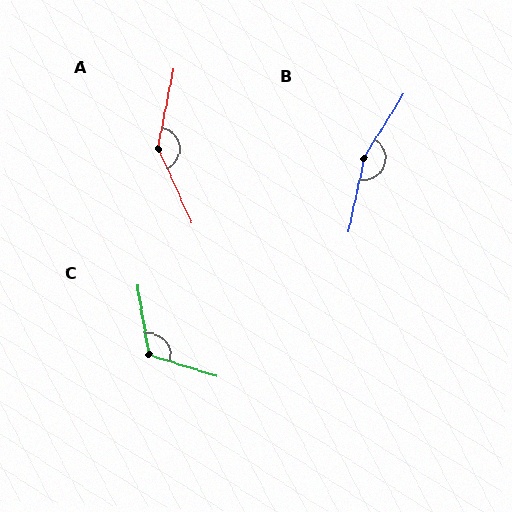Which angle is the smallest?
C, at approximately 117 degrees.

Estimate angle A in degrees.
Approximately 144 degrees.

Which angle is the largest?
B, at approximately 159 degrees.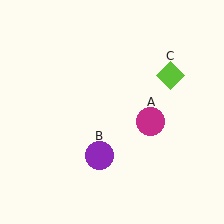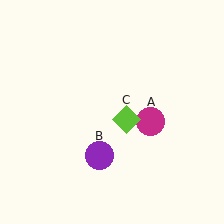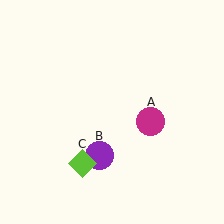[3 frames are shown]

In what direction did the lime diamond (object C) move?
The lime diamond (object C) moved down and to the left.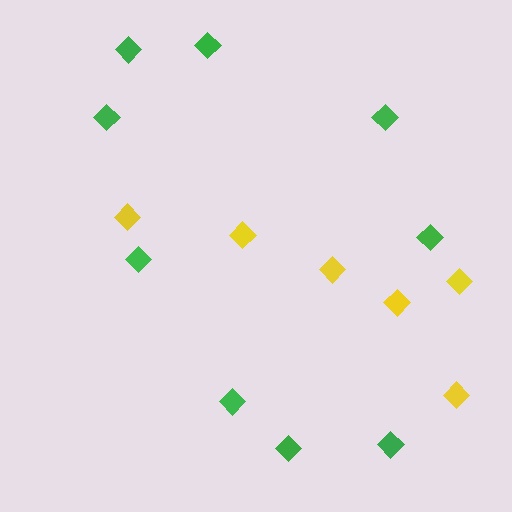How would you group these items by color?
There are 2 groups: one group of green diamonds (9) and one group of yellow diamonds (6).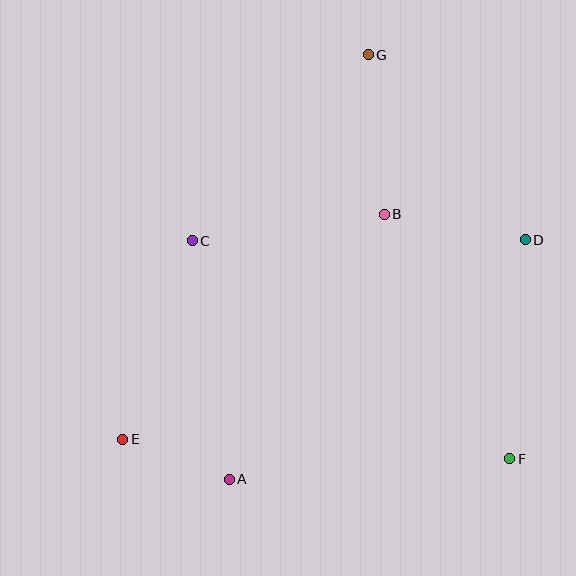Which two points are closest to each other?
Points A and E are closest to each other.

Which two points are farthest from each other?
Points E and G are farthest from each other.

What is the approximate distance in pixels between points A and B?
The distance between A and B is approximately 307 pixels.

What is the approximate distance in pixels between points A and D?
The distance between A and D is approximately 380 pixels.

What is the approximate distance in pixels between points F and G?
The distance between F and G is approximately 428 pixels.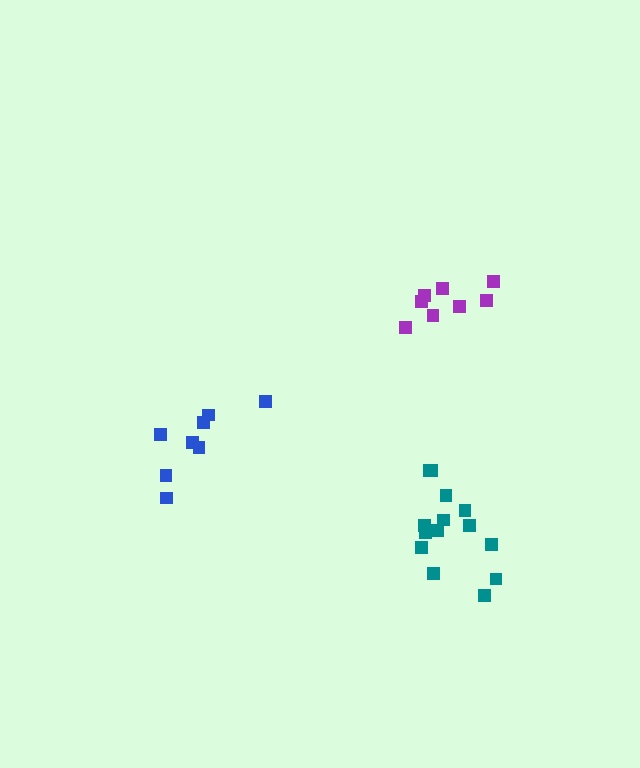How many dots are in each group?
Group 1: 14 dots, Group 2: 8 dots, Group 3: 8 dots (30 total).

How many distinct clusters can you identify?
There are 3 distinct clusters.